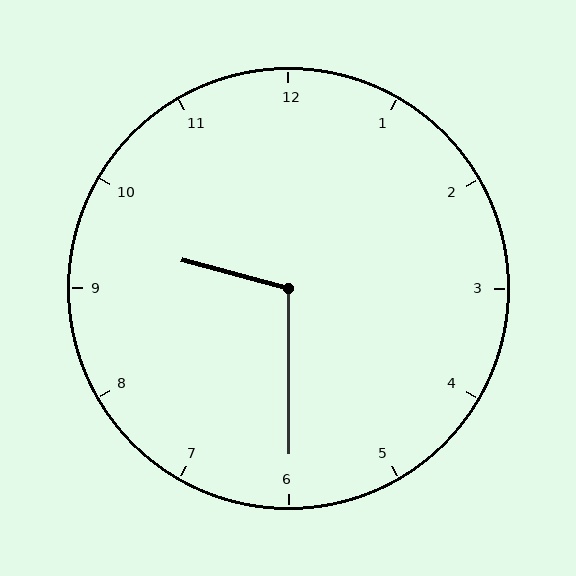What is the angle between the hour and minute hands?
Approximately 105 degrees.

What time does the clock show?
9:30.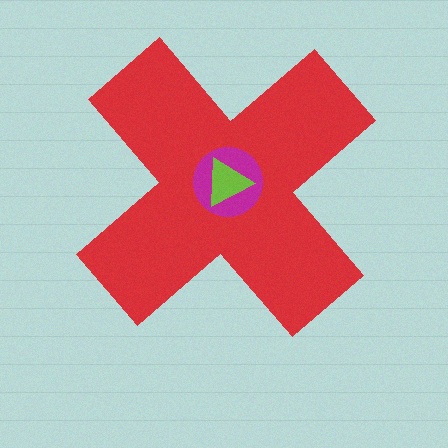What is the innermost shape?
The lime triangle.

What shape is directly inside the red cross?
The magenta circle.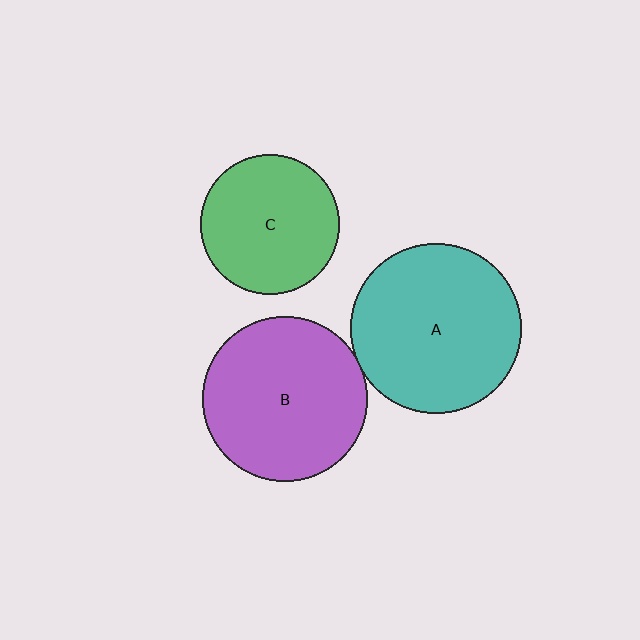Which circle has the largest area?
Circle A (teal).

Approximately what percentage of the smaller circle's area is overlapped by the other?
Approximately 5%.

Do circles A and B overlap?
Yes.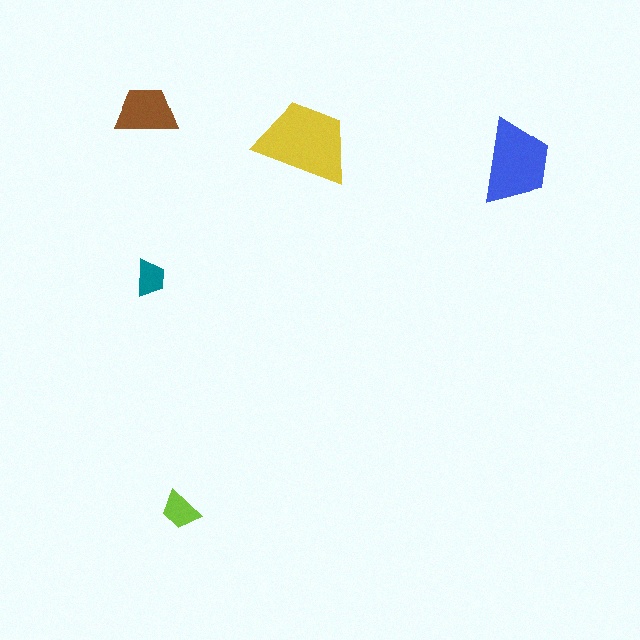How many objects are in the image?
There are 5 objects in the image.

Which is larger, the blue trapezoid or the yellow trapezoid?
The yellow one.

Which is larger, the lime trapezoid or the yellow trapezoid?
The yellow one.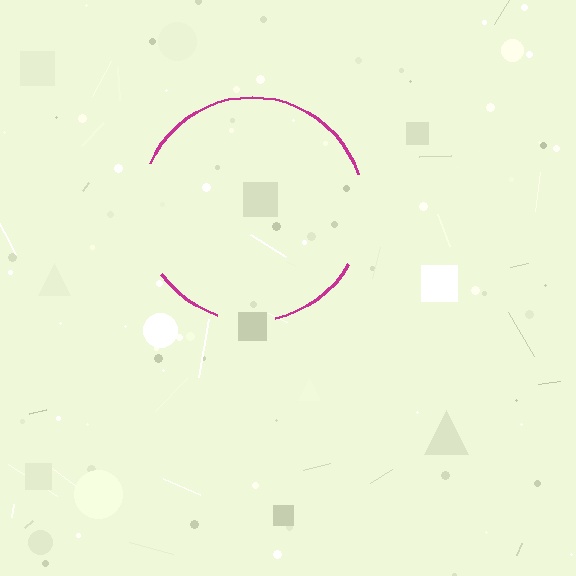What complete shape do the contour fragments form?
The contour fragments form a circle.